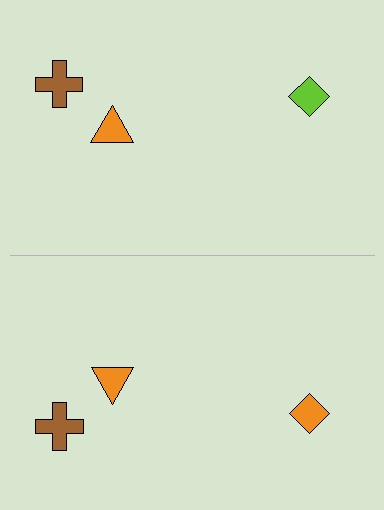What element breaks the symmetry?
The orange diamond on the bottom side breaks the symmetry — its mirror counterpart is lime.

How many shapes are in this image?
There are 6 shapes in this image.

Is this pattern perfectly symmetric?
No, the pattern is not perfectly symmetric. The orange diamond on the bottom side breaks the symmetry — its mirror counterpart is lime.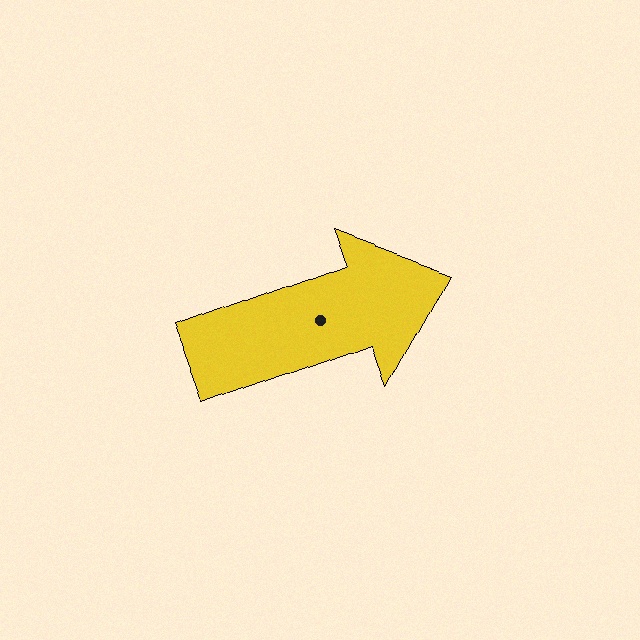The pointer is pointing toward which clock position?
Roughly 2 o'clock.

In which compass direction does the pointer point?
East.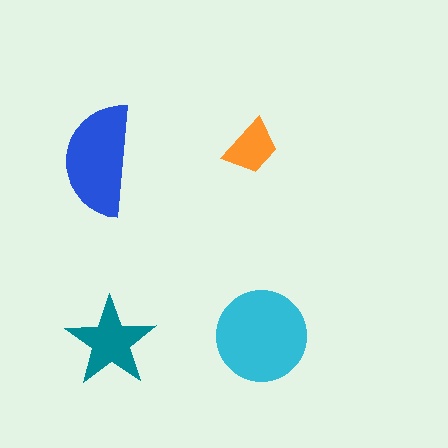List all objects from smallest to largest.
The orange trapezoid, the teal star, the blue semicircle, the cyan circle.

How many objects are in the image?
There are 4 objects in the image.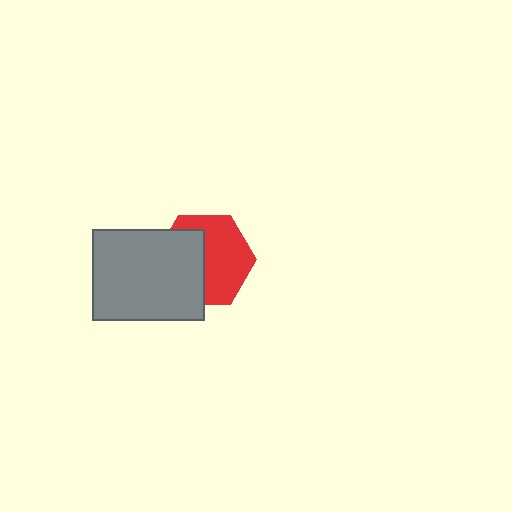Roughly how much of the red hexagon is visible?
About half of it is visible (roughly 55%).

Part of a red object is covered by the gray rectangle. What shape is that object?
It is a hexagon.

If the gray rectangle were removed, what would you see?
You would see the complete red hexagon.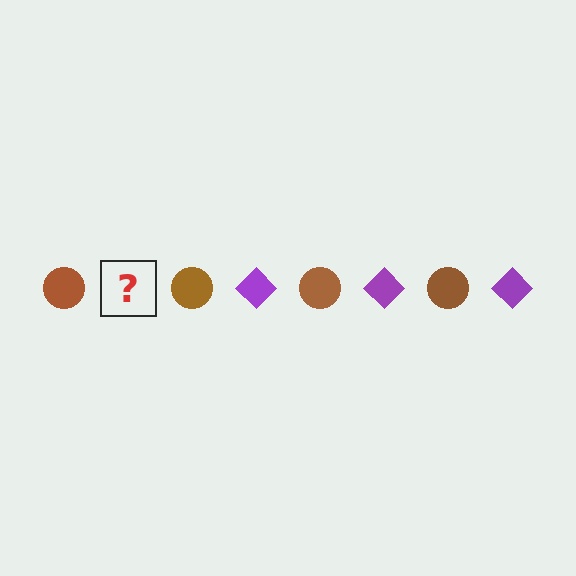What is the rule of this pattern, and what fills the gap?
The rule is that the pattern alternates between brown circle and purple diamond. The gap should be filled with a purple diamond.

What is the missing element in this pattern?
The missing element is a purple diamond.